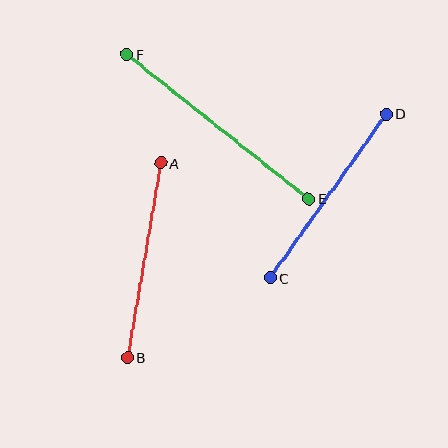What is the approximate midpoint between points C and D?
The midpoint is at approximately (328, 196) pixels.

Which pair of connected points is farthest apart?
Points E and F are farthest apart.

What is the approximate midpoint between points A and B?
The midpoint is at approximately (144, 260) pixels.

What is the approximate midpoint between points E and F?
The midpoint is at approximately (218, 127) pixels.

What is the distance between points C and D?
The distance is approximately 201 pixels.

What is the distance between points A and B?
The distance is approximately 197 pixels.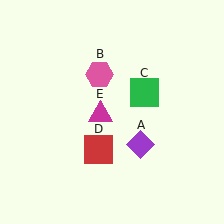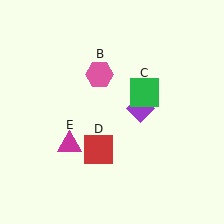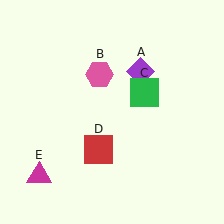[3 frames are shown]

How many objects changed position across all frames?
2 objects changed position: purple diamond (object A), magenta triangle (object E).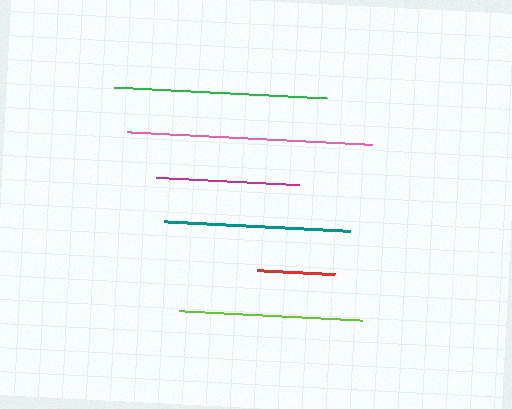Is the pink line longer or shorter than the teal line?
The pink line is longer than the teal line.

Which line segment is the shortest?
The red line is the shortest at approximately 78 pixels.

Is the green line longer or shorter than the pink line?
The pink line is longer than the green line.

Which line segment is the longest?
The pink line is the longest at approximately 246 pixels.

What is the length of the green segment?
The green segment is approximately 213 pixels long.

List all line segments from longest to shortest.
From longest to shortest: pink, green, teal, lime, magenta, red.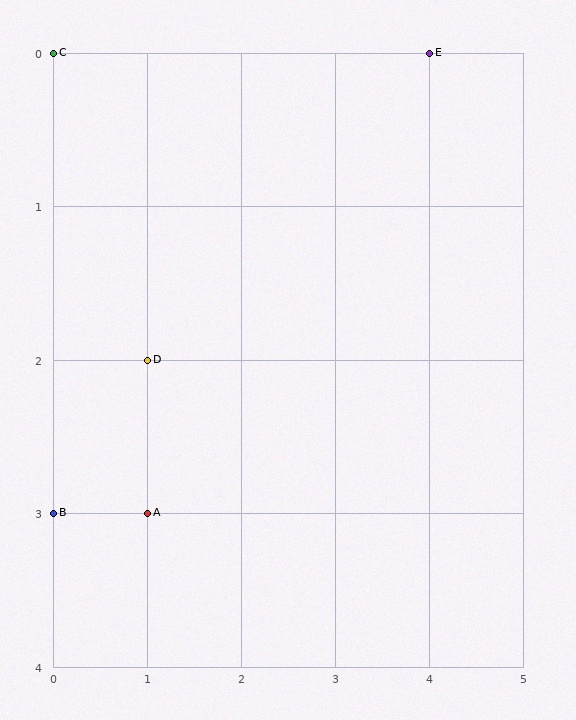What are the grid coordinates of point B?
Point B is at grid coordinates (0, 3).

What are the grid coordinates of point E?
Point E is at grid coordinates (4, 0).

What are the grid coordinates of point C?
Point C is at grid coordinates (0, 0).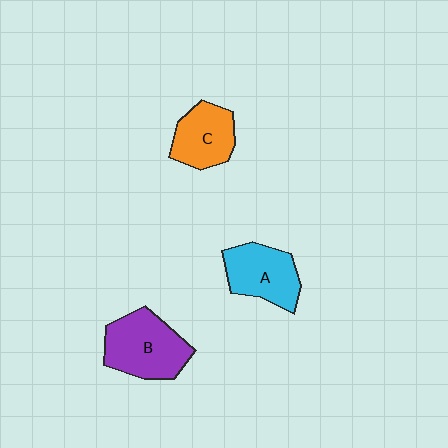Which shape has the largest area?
Shape B (purple).